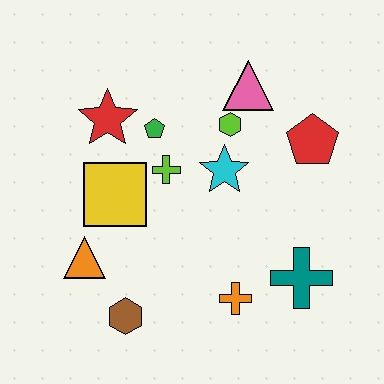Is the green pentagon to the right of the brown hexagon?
Yes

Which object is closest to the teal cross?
The orange cross is closest to the teal cross.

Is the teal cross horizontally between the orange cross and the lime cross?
No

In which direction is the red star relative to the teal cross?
The red star is to the left of the teal cross.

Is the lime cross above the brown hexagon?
Yes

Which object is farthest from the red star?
The teal cross is farthest from the red star.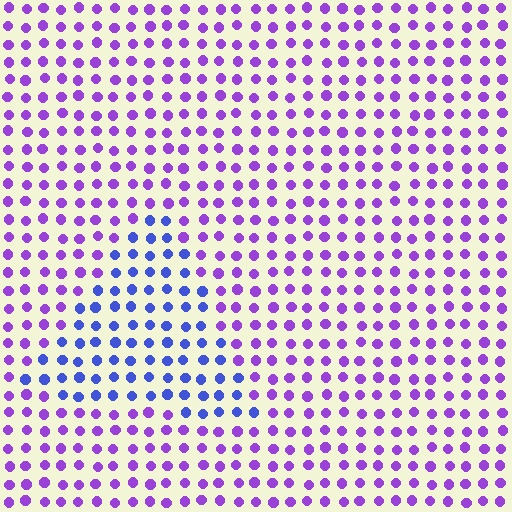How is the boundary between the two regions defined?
The boundary is defined purely by a slight shift in hue (about 43 degrees). Spacing, size, and orientation are identical on both sides.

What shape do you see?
I see a triangle.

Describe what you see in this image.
The image is filled with small purple elements in a uniform arrangement. A triangle-shaped region is visible where the elements are tinted to a slightly different hue, forming a subtle color boundary.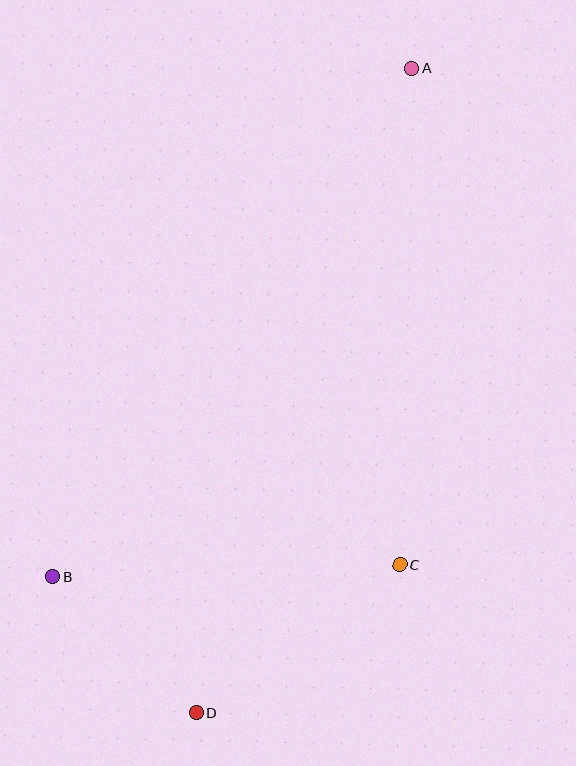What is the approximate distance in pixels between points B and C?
The distance between B and C is approximately 347 pixels.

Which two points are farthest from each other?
Points A and D are farthest from each other.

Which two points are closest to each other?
Points B and D are closest to each other.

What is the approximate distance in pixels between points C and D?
The distance between C and D is approximately 252 pixels.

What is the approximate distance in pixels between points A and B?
The distance between A and B is approximately 622 pixels.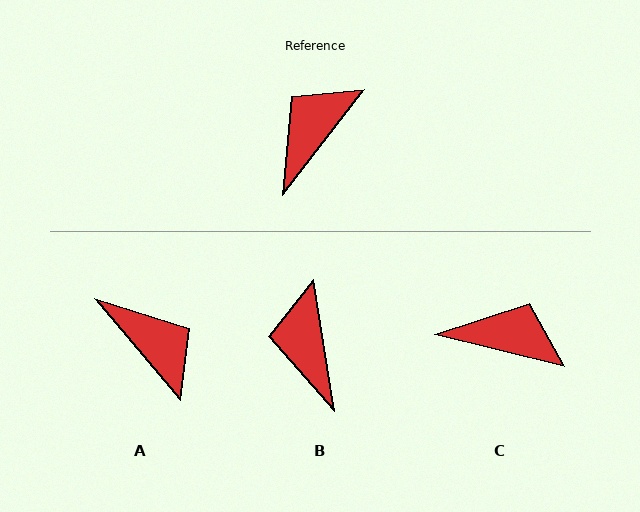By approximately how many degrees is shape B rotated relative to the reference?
Approximately 47 degrees counter-clockwise.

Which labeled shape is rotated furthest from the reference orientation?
A, about 102 degrees away.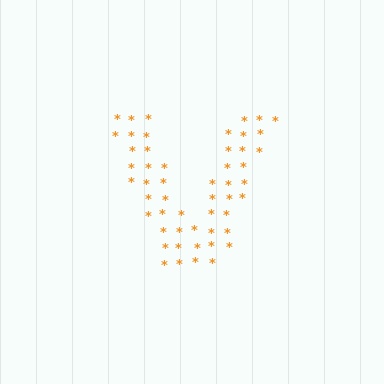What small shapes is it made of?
It is made of small asterisks.